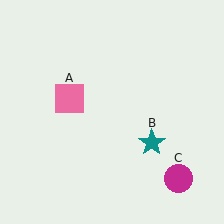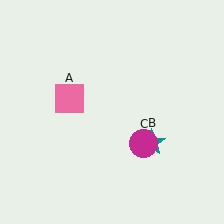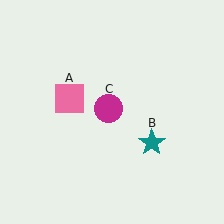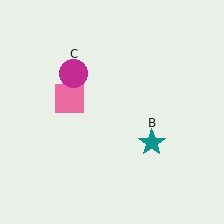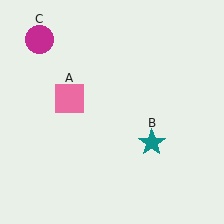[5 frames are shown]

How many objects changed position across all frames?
1 object changed position: magenta circle (object C).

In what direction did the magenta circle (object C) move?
The magenta circle (object C) moved up and to the left.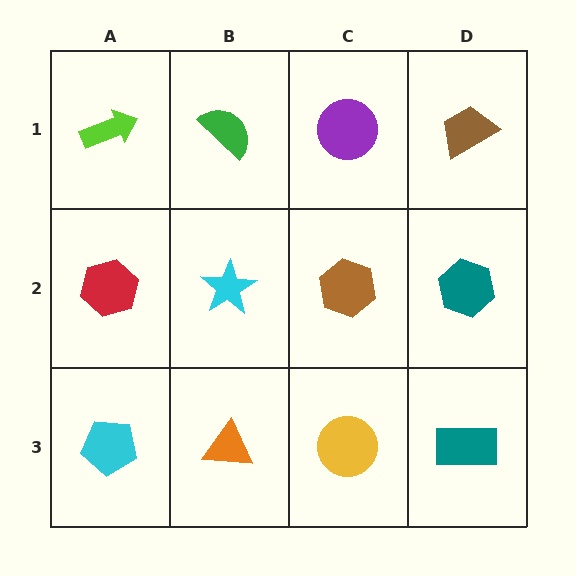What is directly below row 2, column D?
A teal rectangle.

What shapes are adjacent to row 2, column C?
A purple circle (row 1, column C), a yellow circle (row 3, column C), a cyan star (row 2, column B), a teal hexagon (row 2, column D).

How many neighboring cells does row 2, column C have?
4.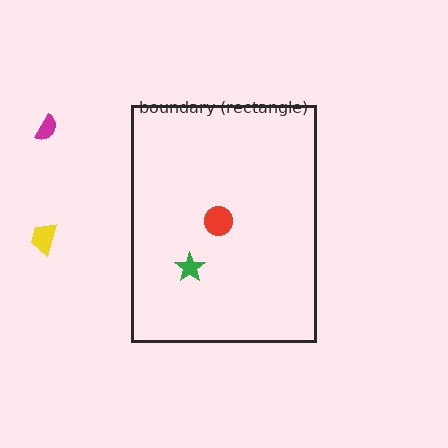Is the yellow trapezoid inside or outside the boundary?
Outside.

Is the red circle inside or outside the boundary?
Inside.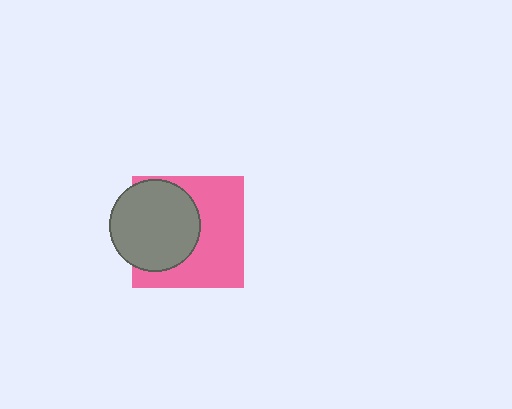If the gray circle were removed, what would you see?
You would see the complete pink square.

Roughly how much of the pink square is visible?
About half of it is visible (roughly 57%).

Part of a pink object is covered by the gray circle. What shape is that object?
It is a square.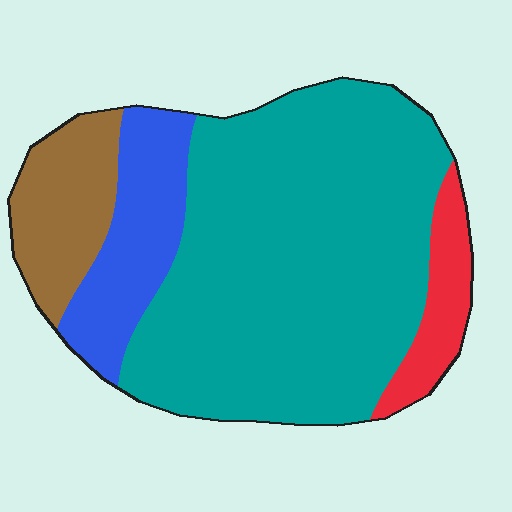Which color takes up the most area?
Teal, at roughly 65%.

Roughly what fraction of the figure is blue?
Blue takes up about one sixth (1/6) of the figure.